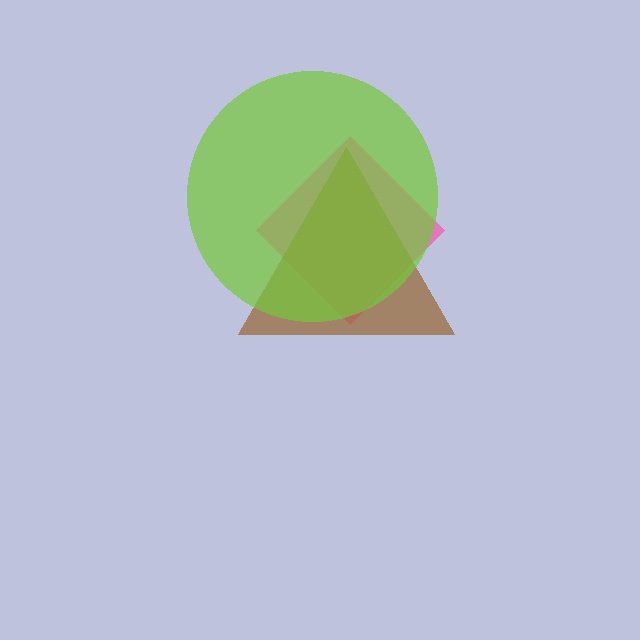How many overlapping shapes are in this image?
There are 3 overlapping shapes in the image.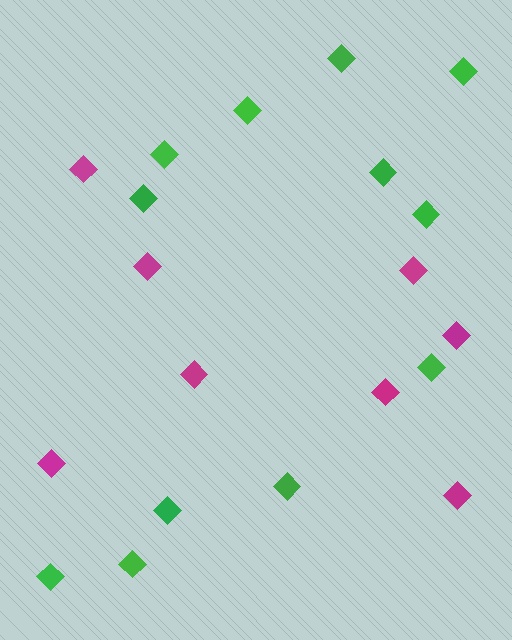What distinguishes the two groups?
There are 2 groups: one group of green diamonds (12) and one group of magenta diamonds (8).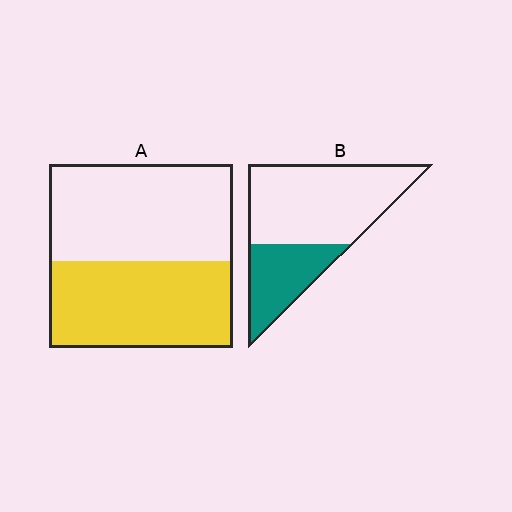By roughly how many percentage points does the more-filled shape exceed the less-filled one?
By roughly 15 percentage points (A over B).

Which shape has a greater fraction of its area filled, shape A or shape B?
Shape A.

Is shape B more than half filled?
No.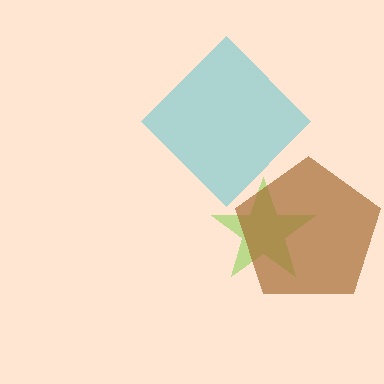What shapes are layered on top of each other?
The layered shapes are: a lime star, a brown pentagon, a cyan diamond.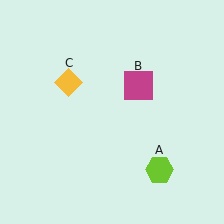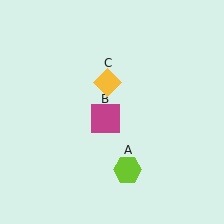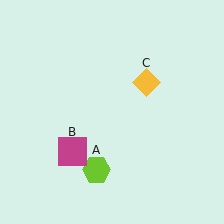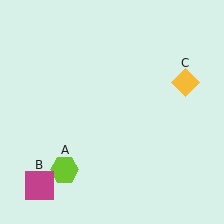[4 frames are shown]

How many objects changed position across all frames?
3 objects changed position: lime hexagon (object A), magenta square (object B), yellow diamond (object C).